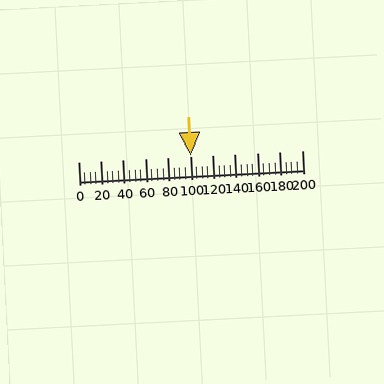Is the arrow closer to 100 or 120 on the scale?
The arrow is closer to 100.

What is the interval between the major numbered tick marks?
The major tick marks are spaced 20 units apart.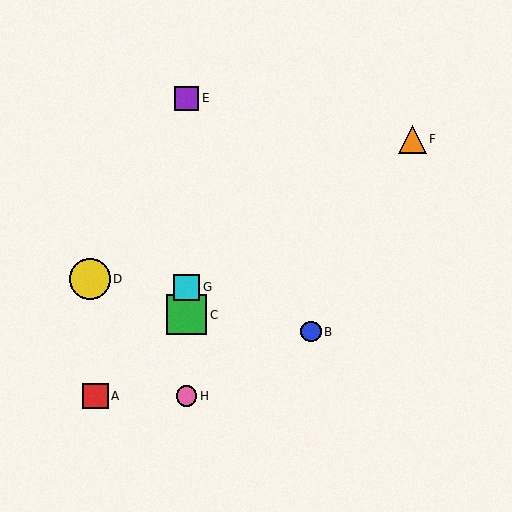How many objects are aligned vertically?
4 objects (C, E, G, H) are aligned vertically.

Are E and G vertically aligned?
Yes, both are at x≈187.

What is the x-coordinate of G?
Object G is at x≈187.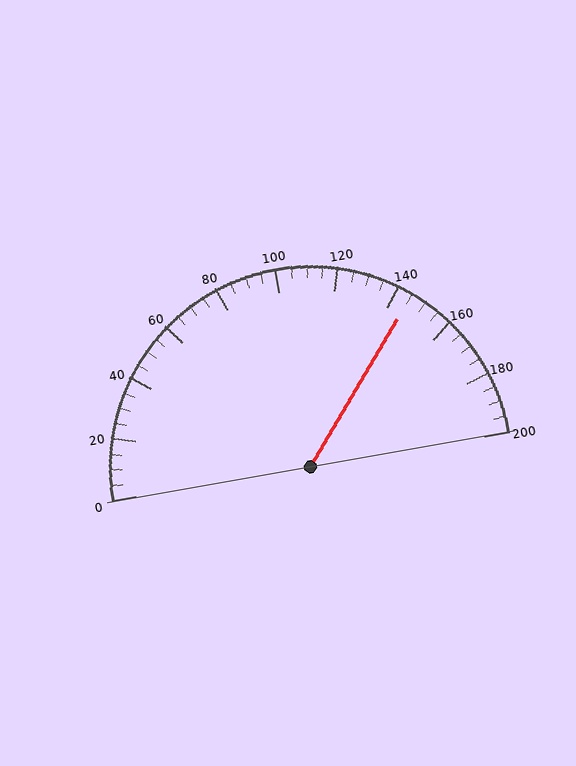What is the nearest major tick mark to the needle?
The nearest major tick mark is 140.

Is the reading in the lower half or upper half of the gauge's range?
The reading is in the upper half of the range (0 to 200).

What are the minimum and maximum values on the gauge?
The gauge ranges from 0 to 200.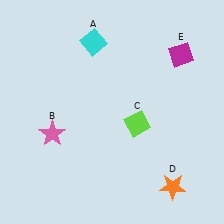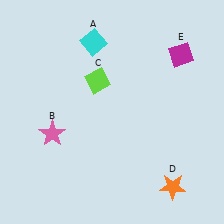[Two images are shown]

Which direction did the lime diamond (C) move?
The lime diamond (C) moved up.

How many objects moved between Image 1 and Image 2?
1 object moved between the two images.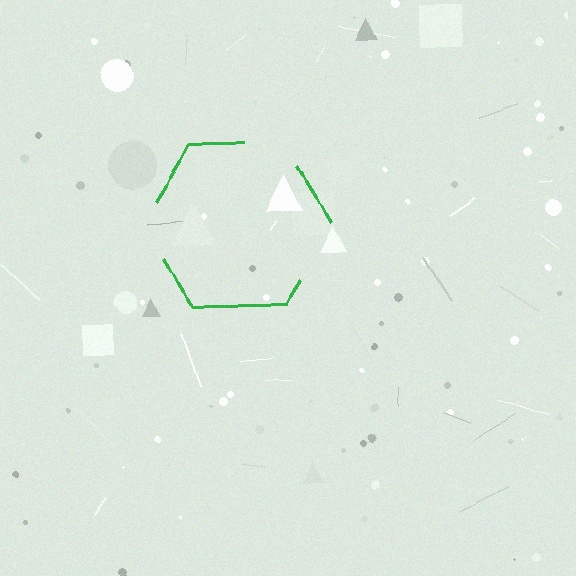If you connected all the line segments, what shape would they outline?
They would outline a hexagon.